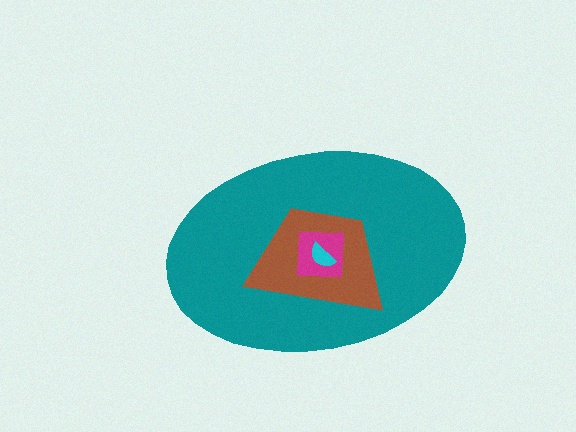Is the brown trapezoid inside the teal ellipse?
Yes.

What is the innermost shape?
The cyan semicircle.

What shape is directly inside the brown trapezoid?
The magenta square.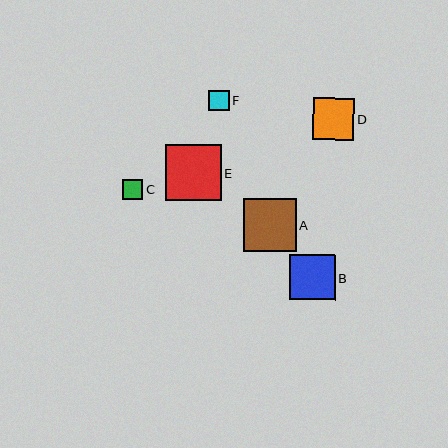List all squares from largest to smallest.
From largest to smallest: E, A, B, D, F, C.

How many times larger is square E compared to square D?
Square E is approximately 1.3 times the size of square D.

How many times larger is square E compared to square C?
Square E is approximately 2.8 times the size of square C.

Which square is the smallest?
Square C is the smallest with a size of approximately 20 pixels.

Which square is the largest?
Square E is the largest with a size of approximately 56 pixels.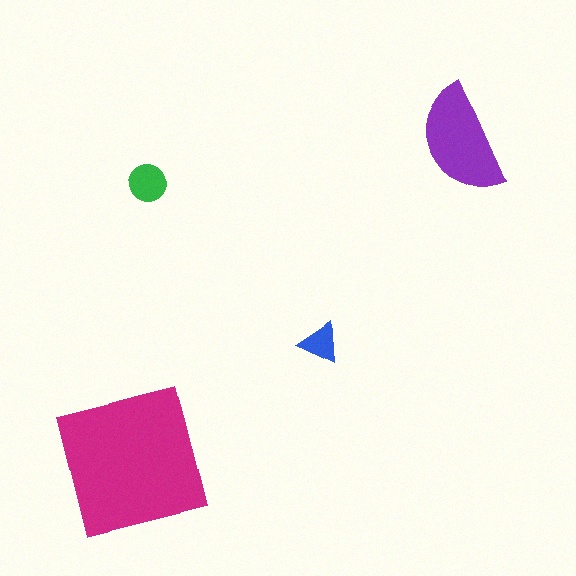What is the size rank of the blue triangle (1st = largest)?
4th.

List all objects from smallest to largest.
The blue triangle, the green circle, the purple semicircle, the magenta square.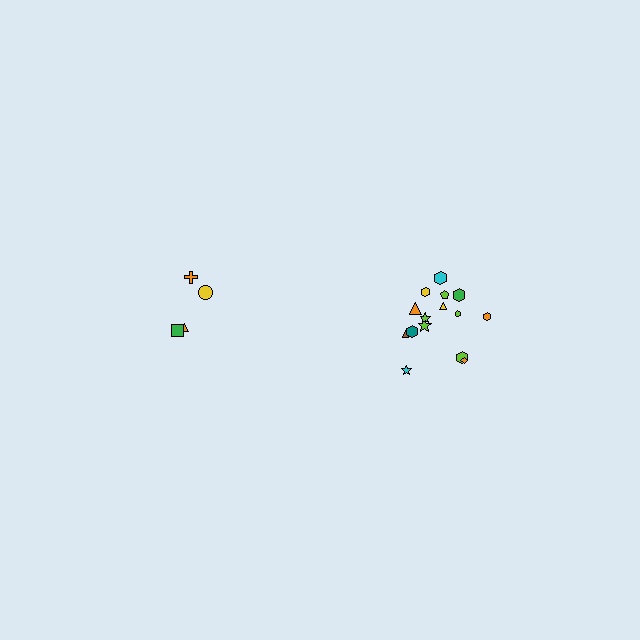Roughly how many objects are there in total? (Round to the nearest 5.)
Roughly 20 objects in total.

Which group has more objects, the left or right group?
The right group.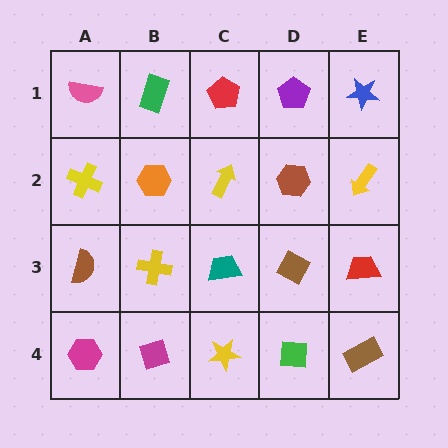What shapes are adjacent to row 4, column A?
A brown semicircle (row 3, column A), a magenta diamond (row 4, column B).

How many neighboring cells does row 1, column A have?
2.